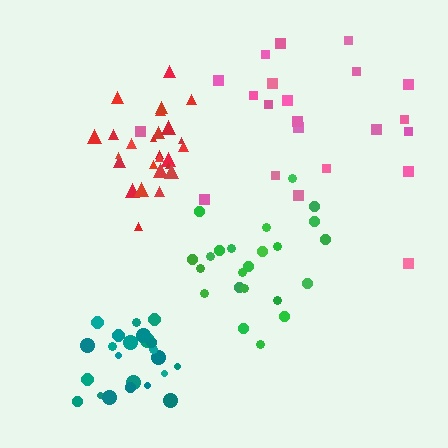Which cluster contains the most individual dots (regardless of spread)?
Red (26).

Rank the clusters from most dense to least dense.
red, teal, green, pink.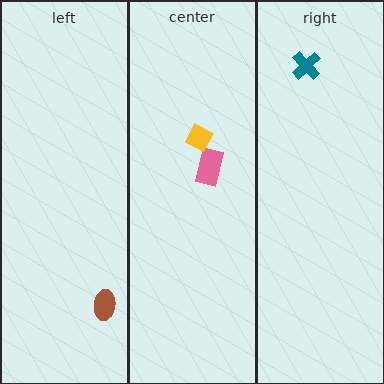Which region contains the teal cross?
The right region.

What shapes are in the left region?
The brown ellipse.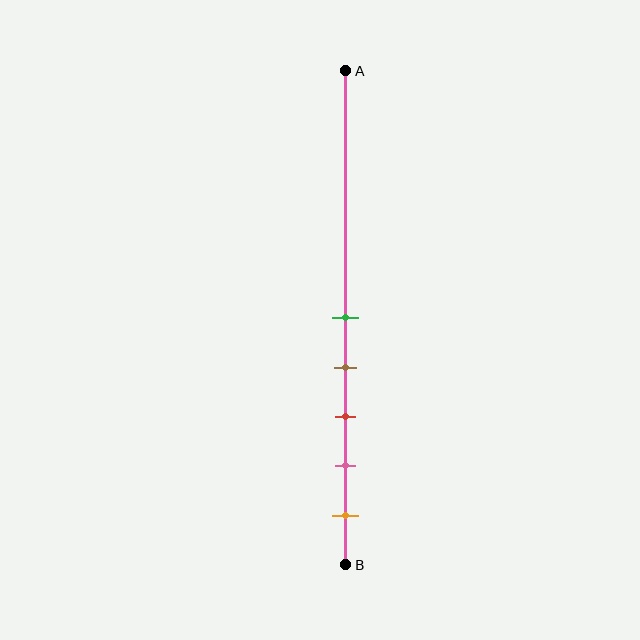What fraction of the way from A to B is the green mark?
The green mark is approximately 50% (0.5) of the way from A to B.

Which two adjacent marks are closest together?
The green and brown marks are the closest adjacent pair.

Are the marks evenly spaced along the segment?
Yes, the marks are approximately evenly spaced.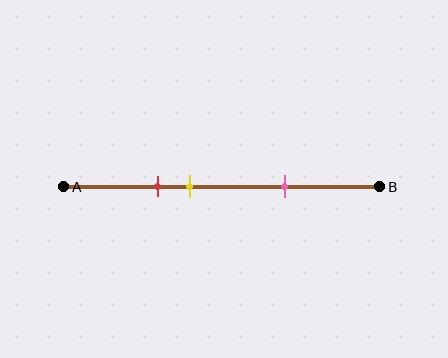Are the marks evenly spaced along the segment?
No, the marks are not evenly spaced.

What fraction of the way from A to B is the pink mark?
The pink mark is approximately 70% (0.7) of the way from A to B.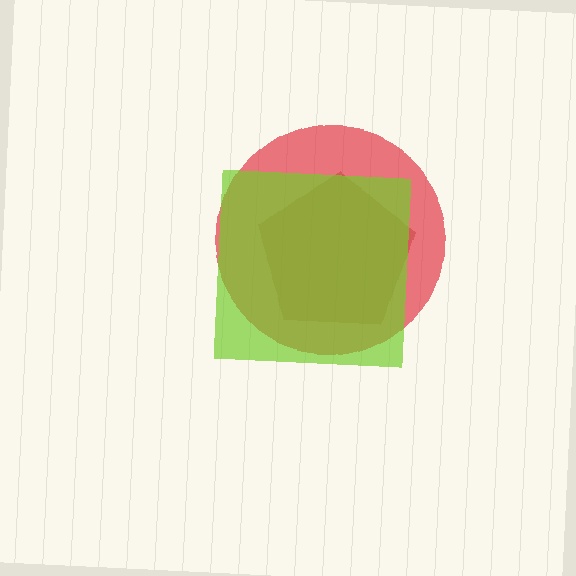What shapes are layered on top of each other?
The layered shapes are: a brown pentagon, a red circle, a lime square.